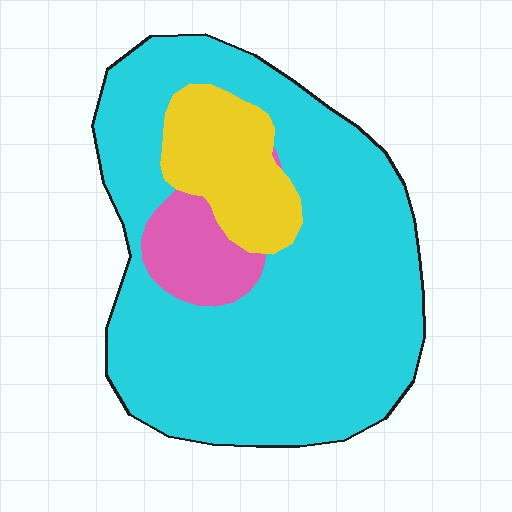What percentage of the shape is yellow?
Yellow covers roughly 15% of the shape.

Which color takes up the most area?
Cyan, at roughly 75%.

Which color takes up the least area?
Pink, at roughly 10%.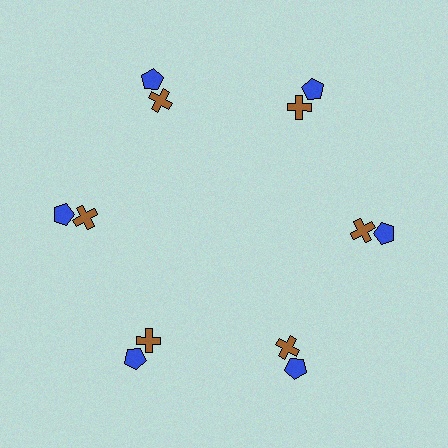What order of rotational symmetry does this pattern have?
This pattern has 6-fold rotational symmetry.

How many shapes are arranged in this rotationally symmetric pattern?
There are 12 shapes, arranged in 6 groups of 2.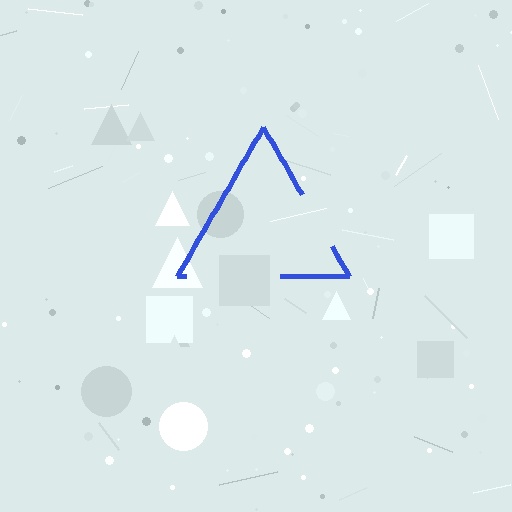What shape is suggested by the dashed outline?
The dashed outline suggests a triangle.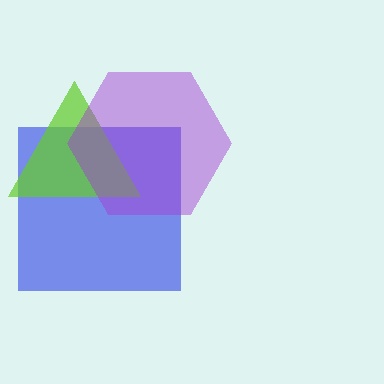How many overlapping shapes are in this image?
There are 3 overlapping shapes in the image.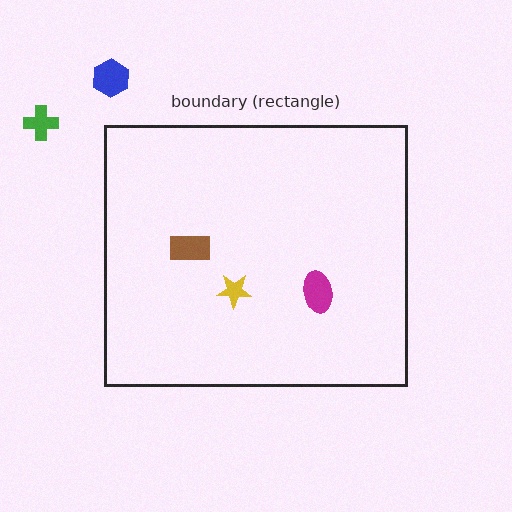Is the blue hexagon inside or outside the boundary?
Outside.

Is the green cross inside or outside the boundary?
Outside.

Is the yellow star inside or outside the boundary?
Inside.